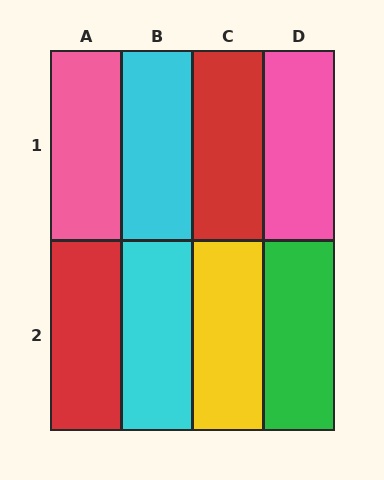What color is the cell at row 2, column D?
Green.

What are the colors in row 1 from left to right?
Pink, cyan, red, pink.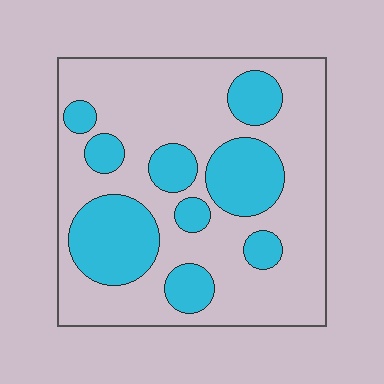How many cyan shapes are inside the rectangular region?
9.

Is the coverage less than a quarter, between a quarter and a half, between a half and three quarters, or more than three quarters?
Between a quarter and a half.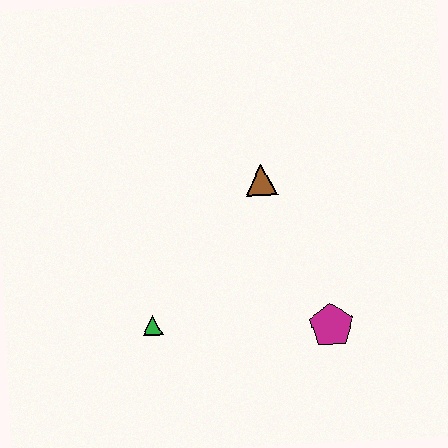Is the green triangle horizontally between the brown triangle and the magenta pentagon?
No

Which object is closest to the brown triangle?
The magenta pentagon is closest to the brown triangle.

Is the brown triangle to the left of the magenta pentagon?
Yes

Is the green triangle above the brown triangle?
No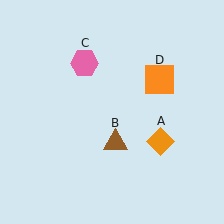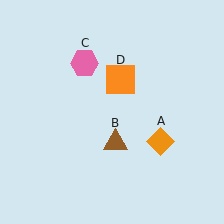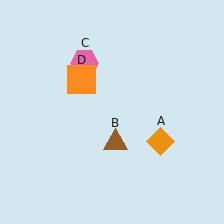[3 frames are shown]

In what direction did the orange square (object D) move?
The orange square (object D) moved left.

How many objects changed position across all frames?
1 object changed position: orange square (object D).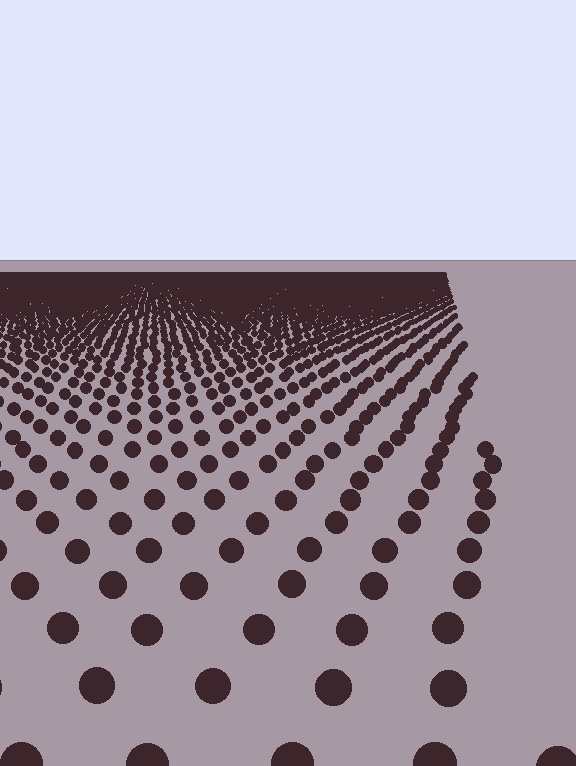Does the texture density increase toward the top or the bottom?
Density increases toward the top.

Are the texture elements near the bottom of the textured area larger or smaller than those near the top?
Larger. Near the bottom, elements are closer to the viewer and appear at a bigger on-screen size.